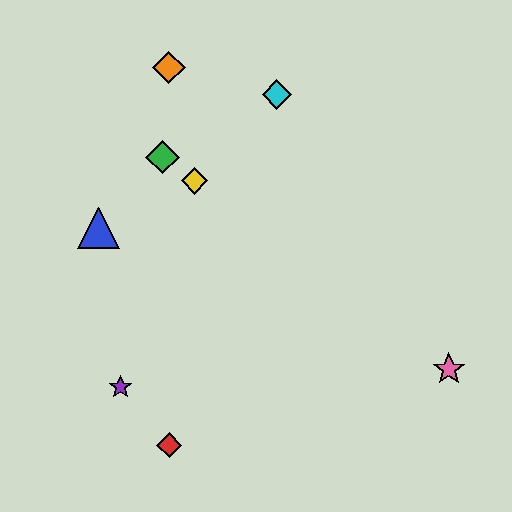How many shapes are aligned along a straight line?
3 shapes (the green diamond, the yellow diamond, the pink star) are aligned along a straight line.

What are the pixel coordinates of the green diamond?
The green diamond is at (162, 157).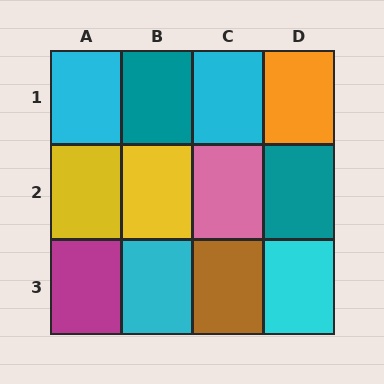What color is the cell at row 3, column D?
Cyan.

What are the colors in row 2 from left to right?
Yellow, yellow, pink, teal.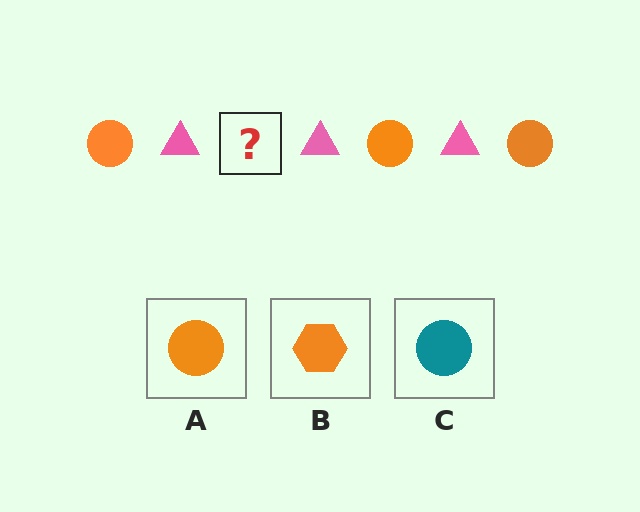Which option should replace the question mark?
Option A.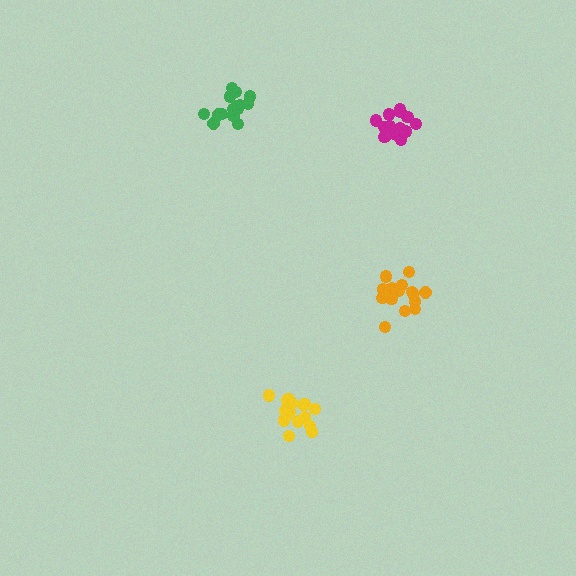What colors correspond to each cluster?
The clusters are colored: magenta, green, orange, yellow.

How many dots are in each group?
Group 1: 14 dots, Group 2: 15 dots, Group 3: 17 dots, Group 4: 16 dots (62 total).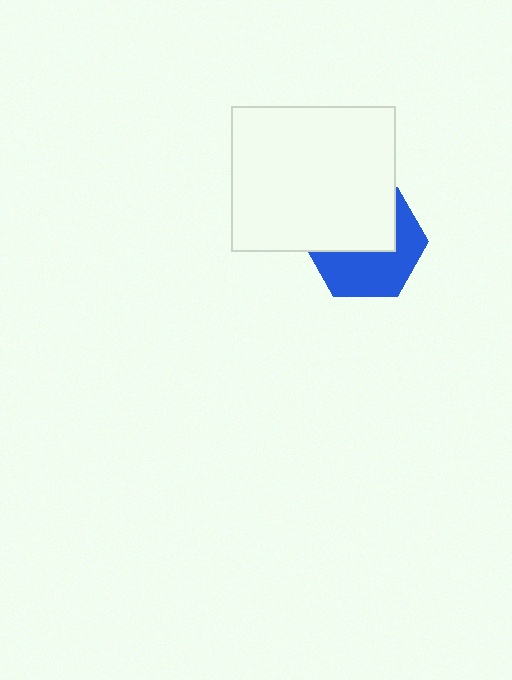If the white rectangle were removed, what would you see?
You would see the complete blue hexagon.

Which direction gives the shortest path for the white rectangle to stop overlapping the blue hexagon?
Moving up gives the shortest separation.